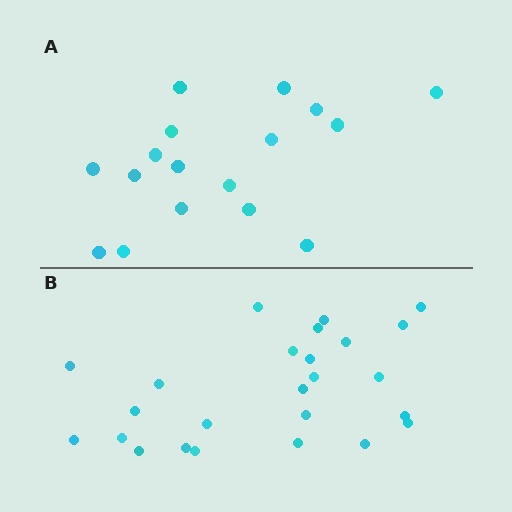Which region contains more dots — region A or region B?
Region B (the bottom region) has more dots.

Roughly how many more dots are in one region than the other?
Region B has roughly 8 or so more dots than region A.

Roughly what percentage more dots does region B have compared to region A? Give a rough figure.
About 45% more.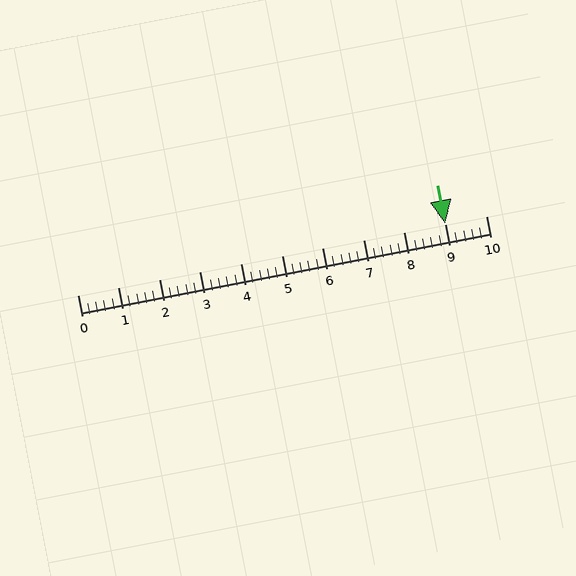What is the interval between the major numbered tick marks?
The major tick marks are spaced 1 units apart.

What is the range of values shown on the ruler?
The ruler shows values from 0 to 10.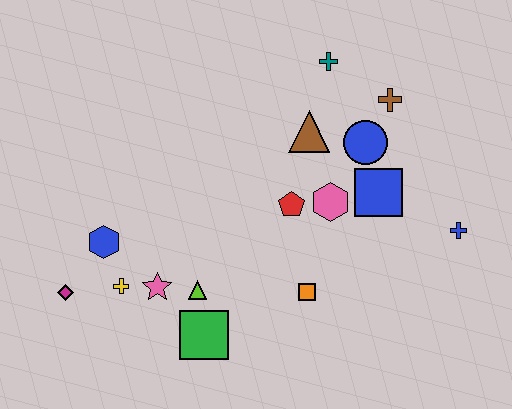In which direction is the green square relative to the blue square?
The green square is to the left of the blue square.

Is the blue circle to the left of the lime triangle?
No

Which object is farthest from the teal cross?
The magenta diamond is farthest from the teal cross.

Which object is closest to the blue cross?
The blue square is closest to the blue cross.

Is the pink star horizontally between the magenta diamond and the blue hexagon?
No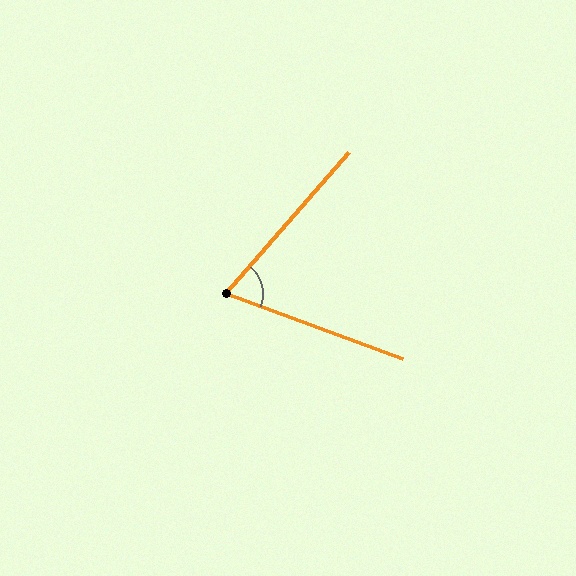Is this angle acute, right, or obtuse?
It is acute.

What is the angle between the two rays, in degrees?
Approximately 69 degrees.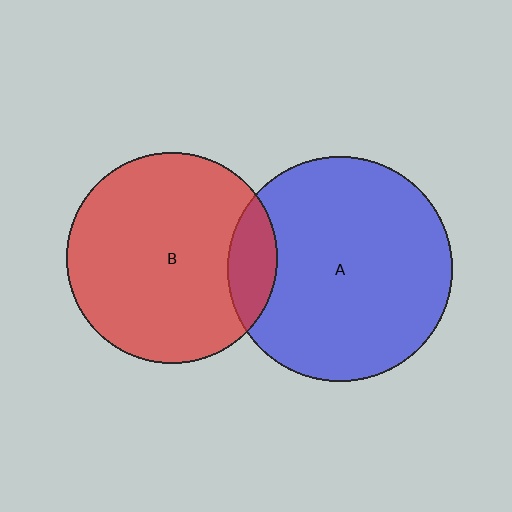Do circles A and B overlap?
Yes.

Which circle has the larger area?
Circle A (blue).